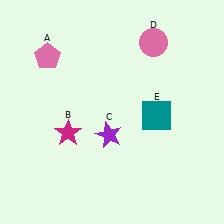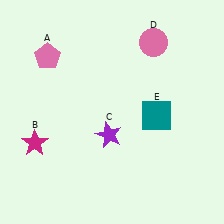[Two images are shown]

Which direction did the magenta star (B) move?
The magenta star (B) moved left.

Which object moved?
The magenta star (B) moved left.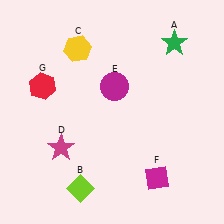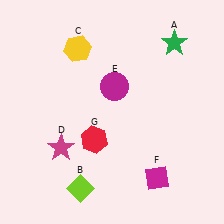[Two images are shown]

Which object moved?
The red hexagon (G) moved down.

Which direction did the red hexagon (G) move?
The red hexagon (G) moved down.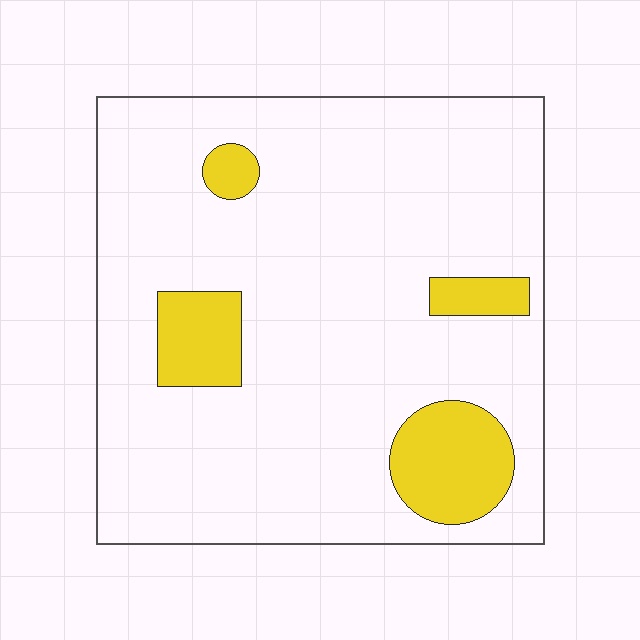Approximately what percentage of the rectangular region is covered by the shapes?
Approximately 15%.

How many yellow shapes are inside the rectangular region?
4.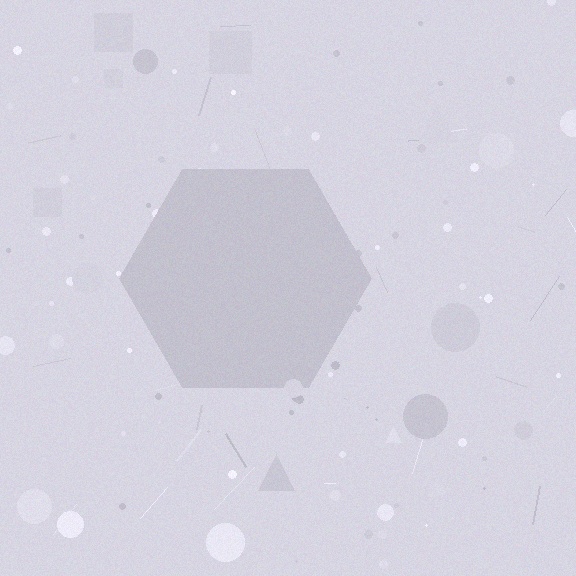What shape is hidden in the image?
A hexagon is hidden in the image.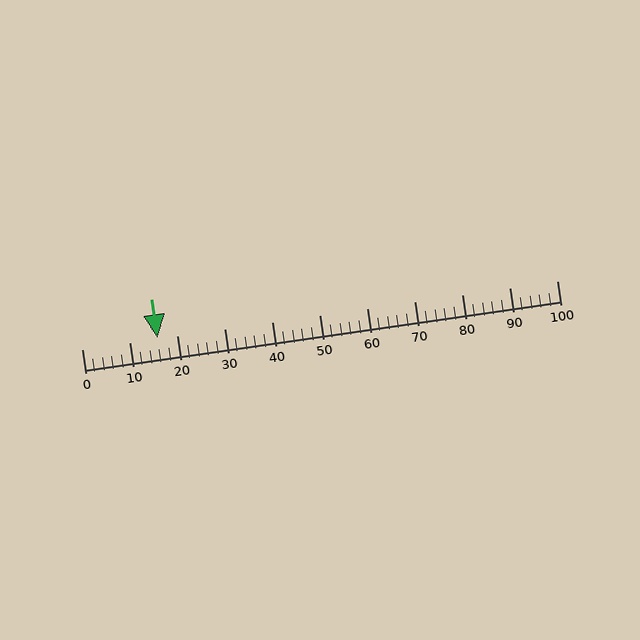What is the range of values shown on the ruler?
The ruler shows values from 0 to 100.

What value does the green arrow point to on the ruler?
The green arrow points to approximately 16.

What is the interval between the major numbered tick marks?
The major tick marks are spaced 10 units apart.